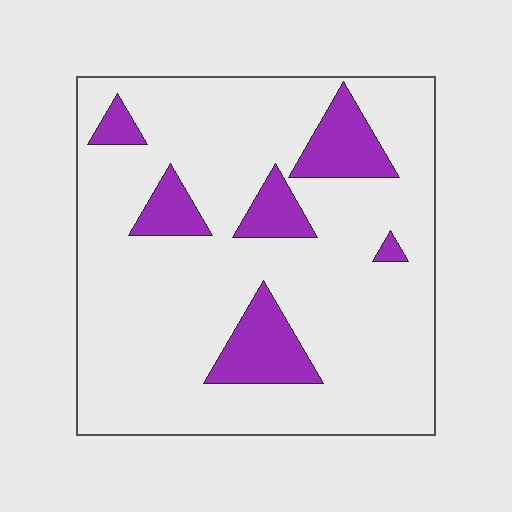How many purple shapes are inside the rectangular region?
6.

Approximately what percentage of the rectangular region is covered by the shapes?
Approximately 15%.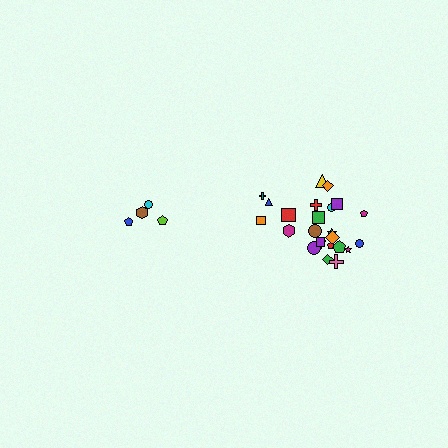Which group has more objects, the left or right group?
The right group.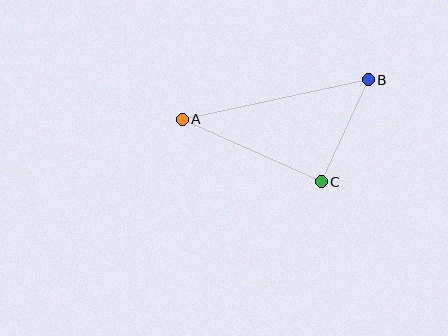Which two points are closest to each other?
Points B and C are closest to each other.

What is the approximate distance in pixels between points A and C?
The distance between A and C is approximately 153 pixels.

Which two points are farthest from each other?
Points A and B are farthest from each other.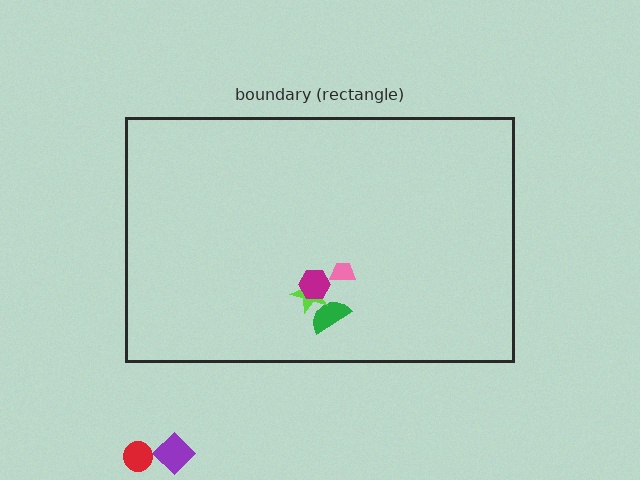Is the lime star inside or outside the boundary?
Inside.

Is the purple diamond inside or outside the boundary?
Outside.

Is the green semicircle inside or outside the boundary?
Inside.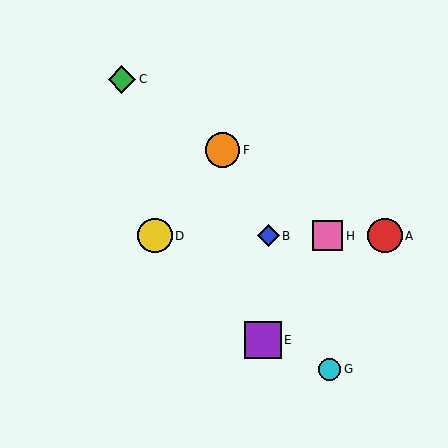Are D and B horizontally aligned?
Yes, both are at y≈236.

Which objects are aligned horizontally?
Objects A, B, D, H are aligned horizontally.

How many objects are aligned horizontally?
4 objects (A, B, D, H) are aligned horizontally.